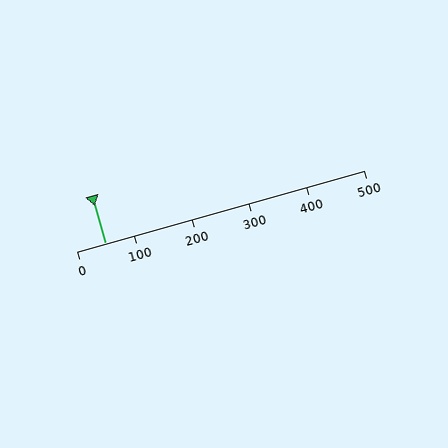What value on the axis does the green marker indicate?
The marker indicates approximately 50.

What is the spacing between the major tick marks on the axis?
The major ticks are spaced 100 apart.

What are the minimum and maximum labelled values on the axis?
The axis runs from 0 to 500.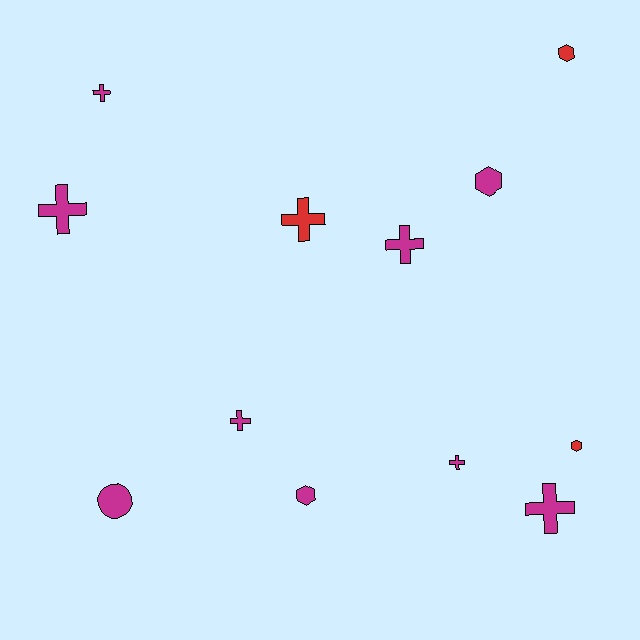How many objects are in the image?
There are 12 objects.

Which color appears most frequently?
Magenta, with 9 objects.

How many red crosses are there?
There is 1 red cross.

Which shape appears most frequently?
Cross, with 7 objects.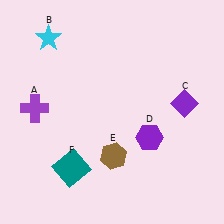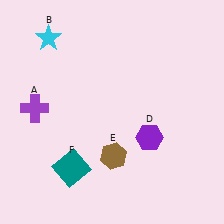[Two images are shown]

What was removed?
The purple diamond (C) was removed in Image 2.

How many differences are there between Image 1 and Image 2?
There is 1 difference between the two images.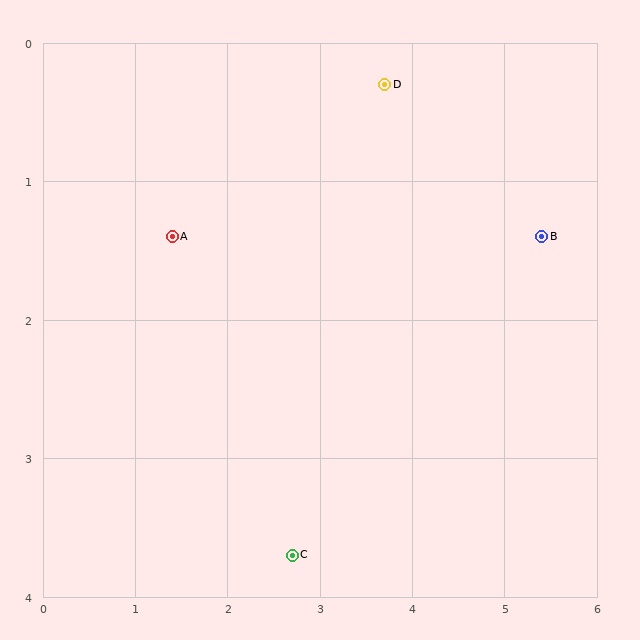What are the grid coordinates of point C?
Point C is at approximately (2.7, 3.7).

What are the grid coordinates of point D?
Point D is at approximately (3.7, 0.3).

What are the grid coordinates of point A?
Point A is at approximately (1.4, 1.4).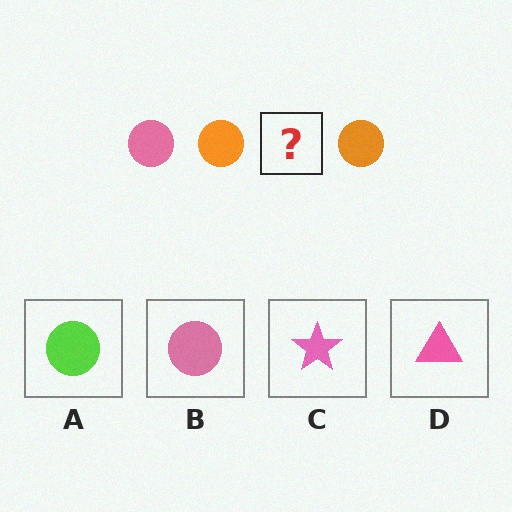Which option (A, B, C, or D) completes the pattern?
B.